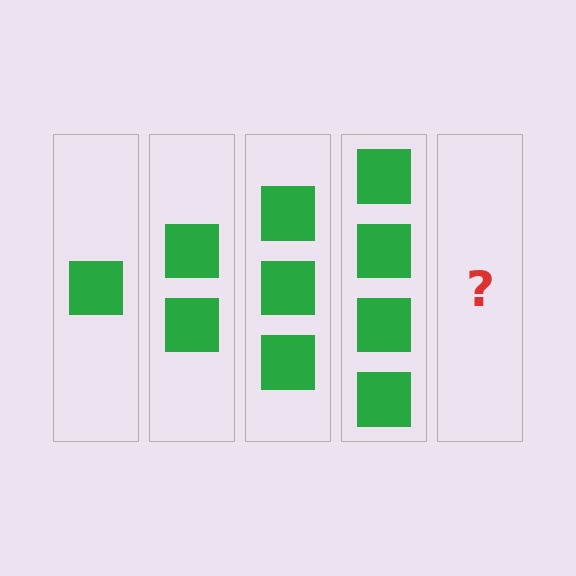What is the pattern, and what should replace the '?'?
The pattern is that each step adds one more square. The '?' should be 5 squares.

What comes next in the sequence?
The next element should be 5 squares.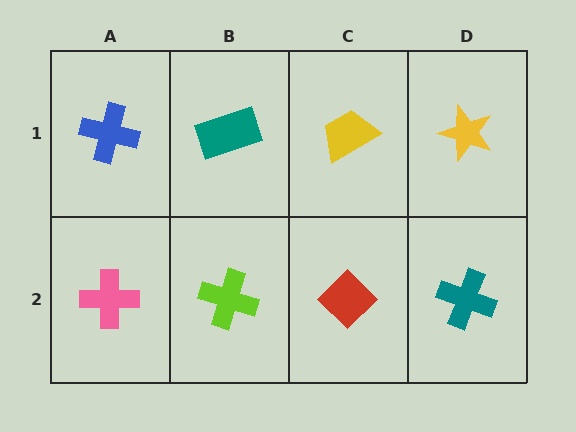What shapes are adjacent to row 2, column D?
A yellow star (row 1, column D), a red diamond (row 2, column C).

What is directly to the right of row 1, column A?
A teal rectangle.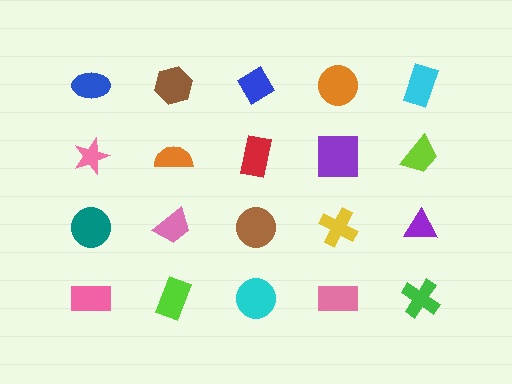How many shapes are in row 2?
5 shapes.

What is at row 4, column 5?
A green cross.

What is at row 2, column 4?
A purple square.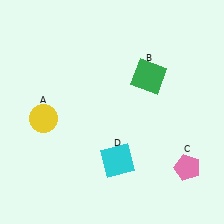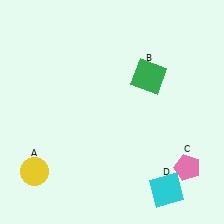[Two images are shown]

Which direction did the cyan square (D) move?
The cyan square (D) moved right.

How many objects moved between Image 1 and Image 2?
2 objects moved between the two images.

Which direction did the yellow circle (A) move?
The yellow circle (A) moved down.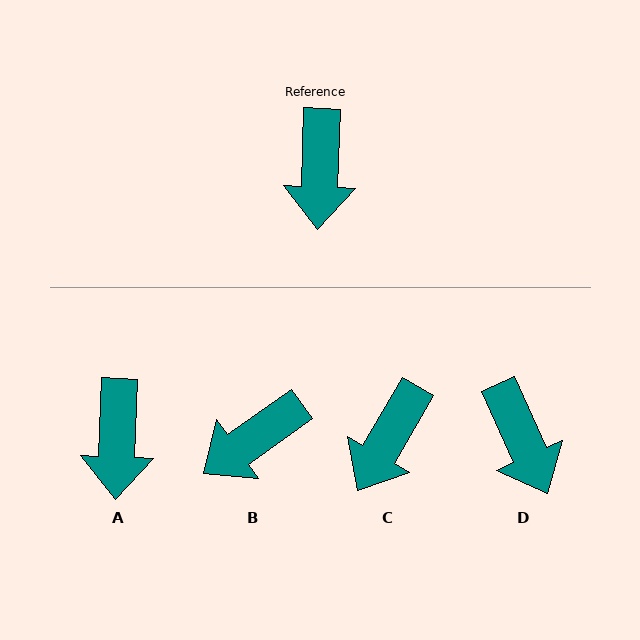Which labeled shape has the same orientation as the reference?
A.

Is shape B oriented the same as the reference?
No, it is off by about 53 degrees.